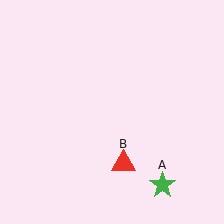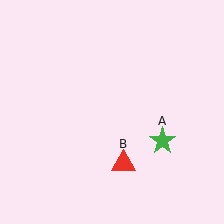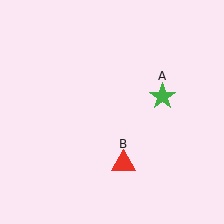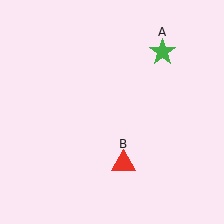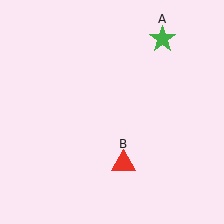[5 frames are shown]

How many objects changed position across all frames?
1 object changed position: green star (object A).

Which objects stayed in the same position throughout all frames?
Red triangle (object B) remained stationary.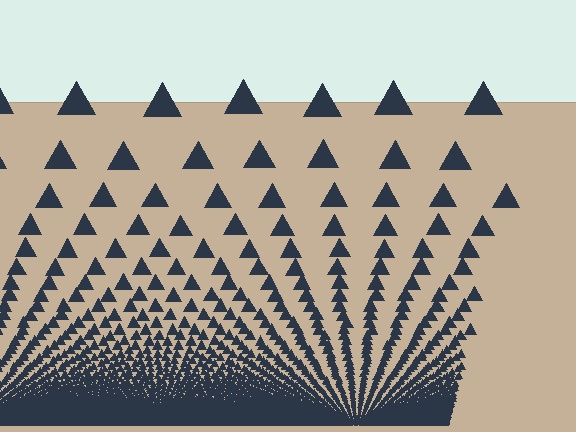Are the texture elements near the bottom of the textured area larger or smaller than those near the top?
Smaller. The gradient is inverted — elements near the bottom are smaller and denser.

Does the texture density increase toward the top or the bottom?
Density increases toward the bottom.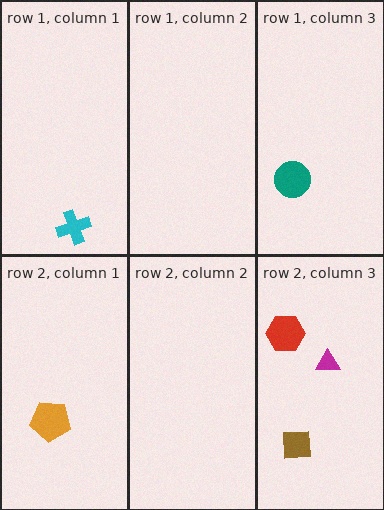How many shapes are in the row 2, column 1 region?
1.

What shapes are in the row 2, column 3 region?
The red hexagon, the brown square, the magenta triangle.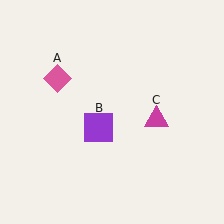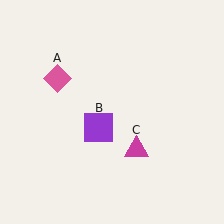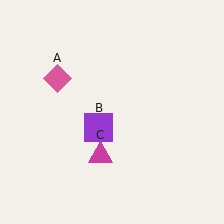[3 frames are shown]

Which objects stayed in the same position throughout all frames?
Pink diamond (object A) and purple square (object B) remained stationary.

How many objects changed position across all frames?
1 object changed position: magenta triangle (object C).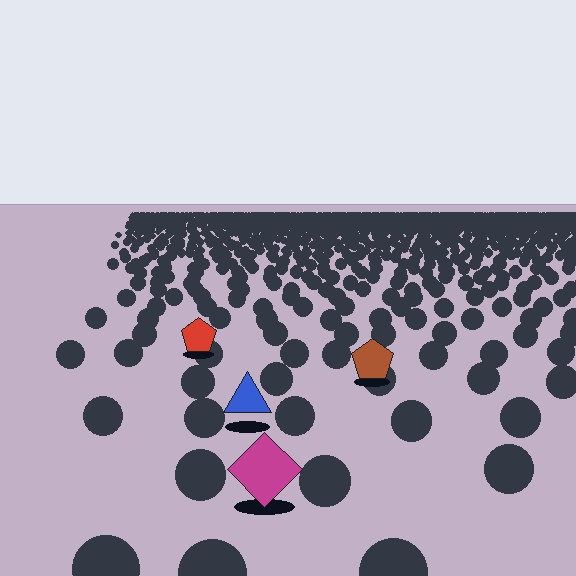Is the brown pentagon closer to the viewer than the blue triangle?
No. The blue triangle is closer — you can tell from the texture gradient: the ground texture is coarser near it.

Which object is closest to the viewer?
The magenta diamond is closest. The texture marks near it are larger and more spread out.